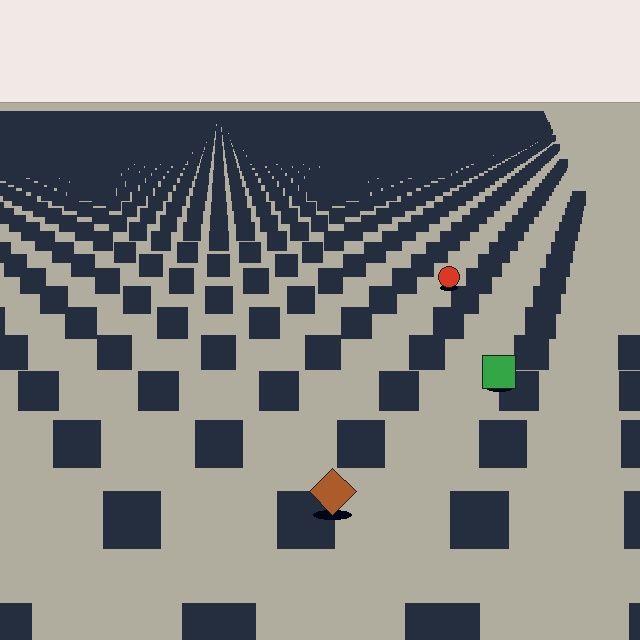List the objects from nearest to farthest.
From nearest to farthest: the brown diamond, the green square, the red circle.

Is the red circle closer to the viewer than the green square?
No. The green square is closer — you can tell from the texture gradient: the ground texture is coarser near it.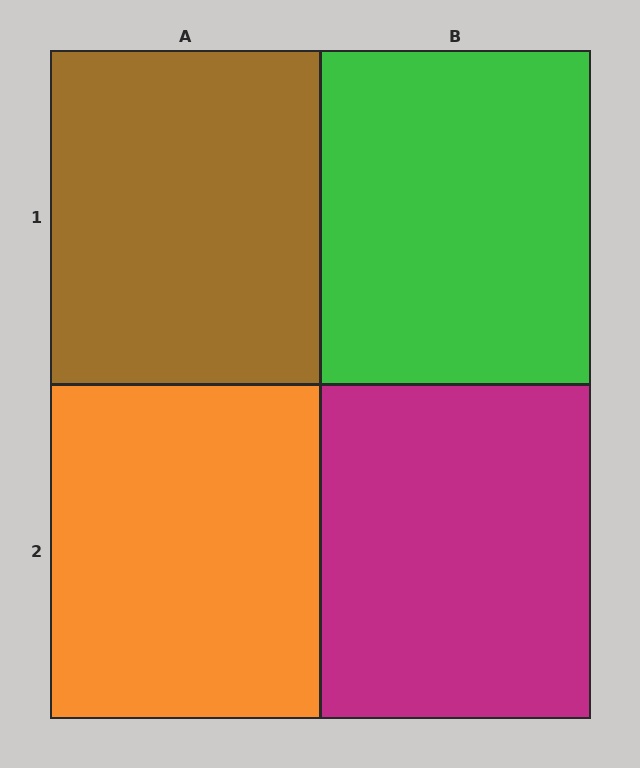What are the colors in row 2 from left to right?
Orange, magenta.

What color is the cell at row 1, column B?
Green.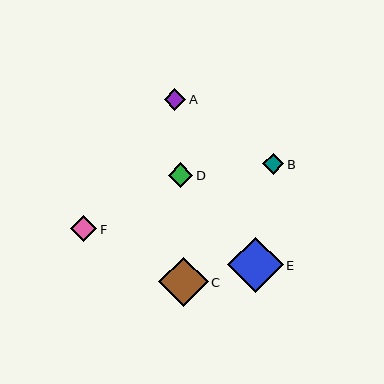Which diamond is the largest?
Diamond E is the largest with a size of approximately 56 pixels.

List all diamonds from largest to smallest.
From largest to smallest: E, C, F, D, A, B.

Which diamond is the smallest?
Diamond B is the smallest with a size of approximately 21 pixels.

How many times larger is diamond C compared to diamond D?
Diamond C is approximately 2.0 times the size of diamond D.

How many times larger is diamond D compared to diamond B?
Diamond D is approximately 1.2 times the size of diamond B.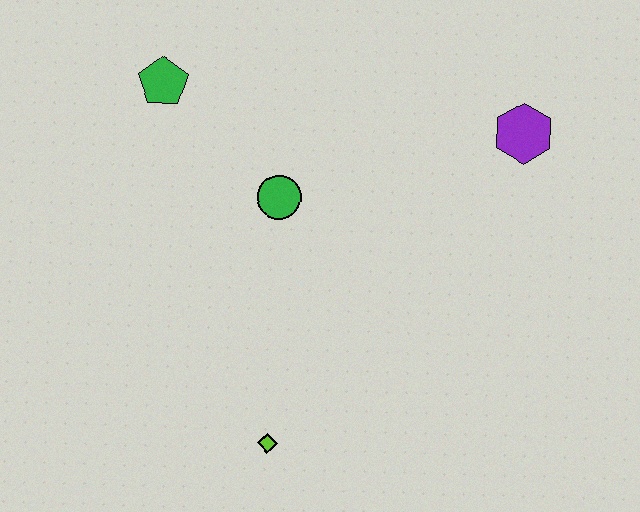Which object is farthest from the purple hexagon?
The lime diamond is farthest from the purple hexagon.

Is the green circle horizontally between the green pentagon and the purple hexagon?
Yes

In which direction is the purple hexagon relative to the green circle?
The purple hexagon is to the right of the green circle.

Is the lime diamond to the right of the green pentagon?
Yes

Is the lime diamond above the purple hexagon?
No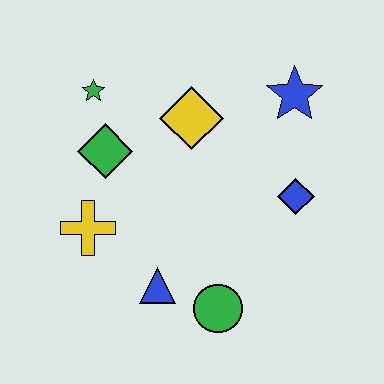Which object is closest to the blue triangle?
The green circle is closest to the blue triangle.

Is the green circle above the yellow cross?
No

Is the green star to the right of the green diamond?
No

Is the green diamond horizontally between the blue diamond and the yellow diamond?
No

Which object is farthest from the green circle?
The green star is farthest from the green circle.